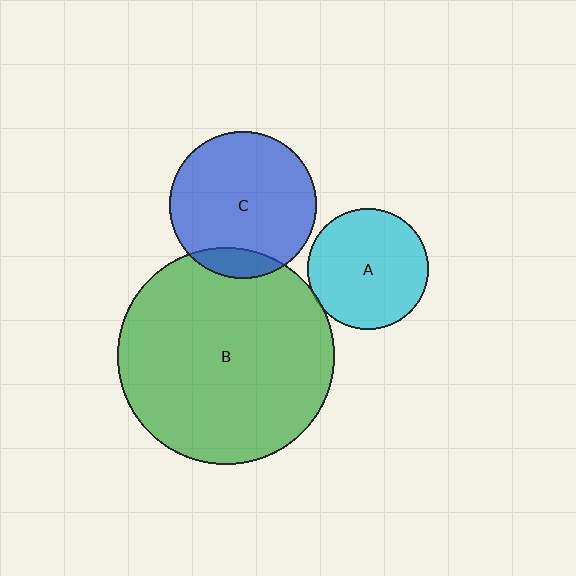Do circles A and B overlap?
Yes.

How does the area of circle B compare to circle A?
Approximately 3.2 times.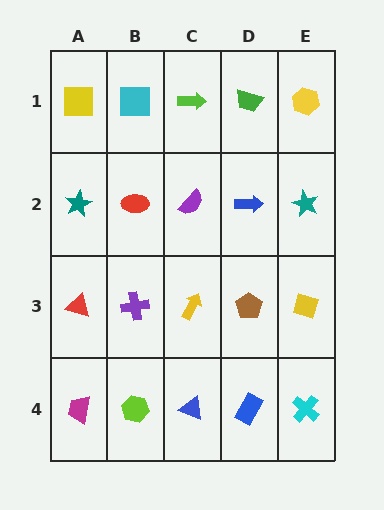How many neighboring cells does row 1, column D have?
3.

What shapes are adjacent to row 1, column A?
A teal star (row 2, column A), a cyan square (row 1, column B).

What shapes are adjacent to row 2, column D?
A green trapezoid (row 1, column D), a brown pentagon (row 3, column D), a purple semicircle (row 2, column C), a teal star (row 2, column E).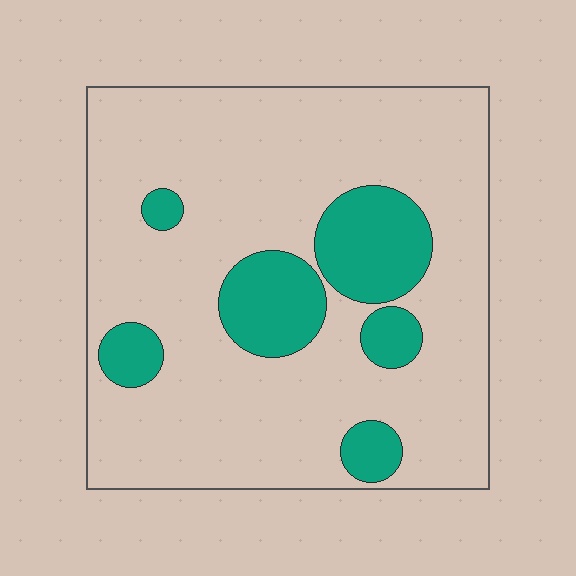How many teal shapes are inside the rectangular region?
6.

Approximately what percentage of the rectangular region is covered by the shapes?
Approximately 20%.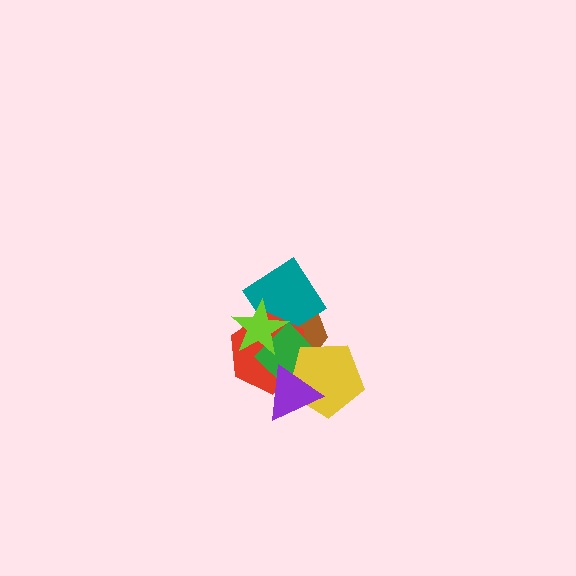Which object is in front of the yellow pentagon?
The purple triangle is in front of the yellow pentagon.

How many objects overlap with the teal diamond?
4 objects overlap with the teal diamond.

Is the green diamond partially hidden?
Yes, it is partially covered by another shape.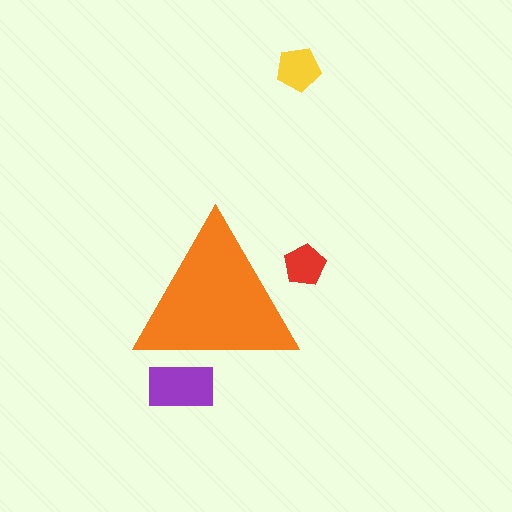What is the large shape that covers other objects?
An orange triangle.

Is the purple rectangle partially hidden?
Yes, the purple rectangle is partially hidden behind the orange triangle.